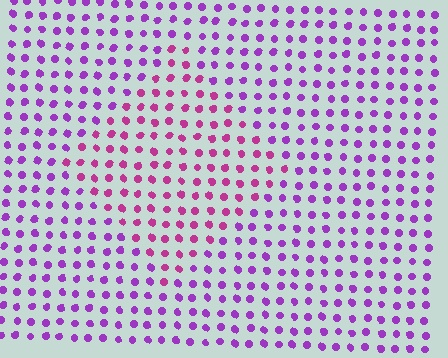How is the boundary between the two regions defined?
The boundary is defined purely by a slight shift in hue (about 34 degrees). Spacing, size, and orientation are identical on both sides.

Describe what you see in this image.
The image is filled with small purple elements in a uniform arrangement. A diamond-shaped region is visible where the elements are tinted to a slightly different hue, forming a subtle color boundary.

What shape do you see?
I see a diamond.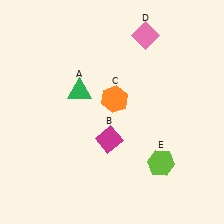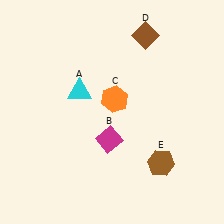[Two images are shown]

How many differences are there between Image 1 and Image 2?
There are 3 differences between the two images.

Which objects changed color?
A changed from green to cyan. D changed from pink to brown. E changed from lime to brown.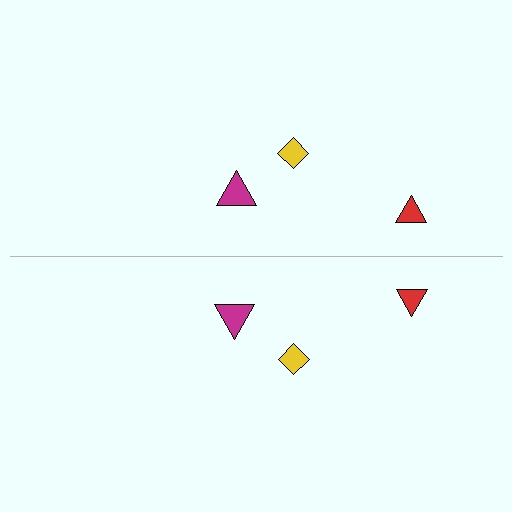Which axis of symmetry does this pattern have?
The pattern has a horizontal axis of symmetry running through the center of the image.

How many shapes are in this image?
There are 6 shapes in this image.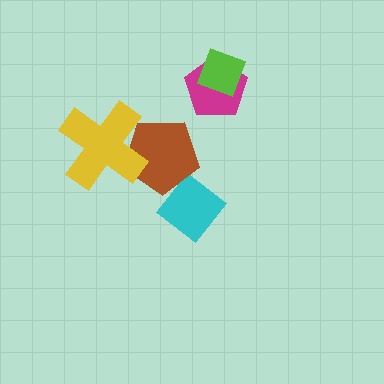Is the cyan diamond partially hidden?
Yes, it is partially covered by another shape.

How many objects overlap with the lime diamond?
1 object overlaps with the lime diamond.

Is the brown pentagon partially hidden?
Yes, it is partially covered by another shape.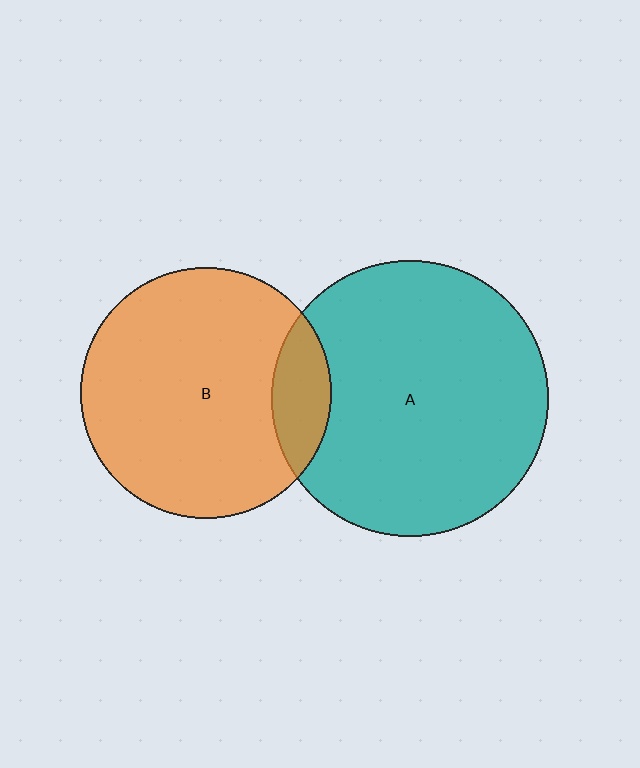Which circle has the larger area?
Circle A (teal).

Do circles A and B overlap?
Yes.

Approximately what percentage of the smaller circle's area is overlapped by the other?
Approximately 15%.